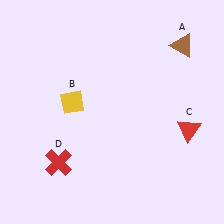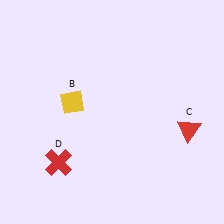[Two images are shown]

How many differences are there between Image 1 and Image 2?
There is 1 difference between the two images.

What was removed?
The brown triangle (A) was removed in Image 2.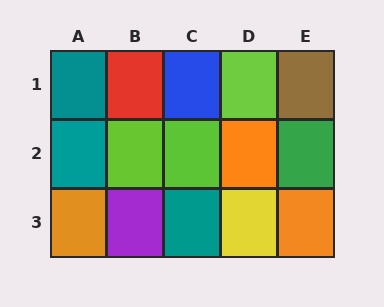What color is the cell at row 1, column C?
Blue.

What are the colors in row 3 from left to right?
Orange, purple, teal, yellow, orange.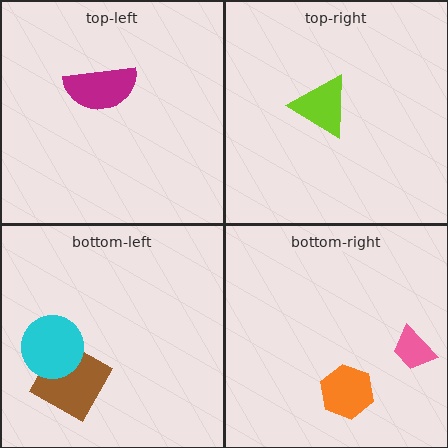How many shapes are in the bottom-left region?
2.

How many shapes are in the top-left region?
1.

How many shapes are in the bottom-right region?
2.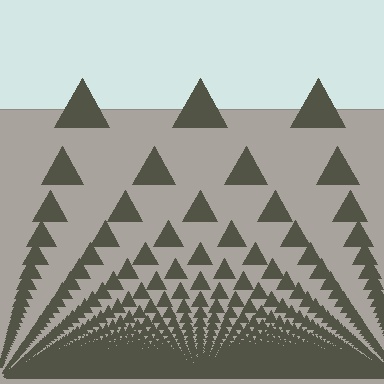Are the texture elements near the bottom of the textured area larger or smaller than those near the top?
Smaller. The gradient is inverted — elements near the bottom are smaller and denser.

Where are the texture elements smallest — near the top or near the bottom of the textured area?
Near the bottom.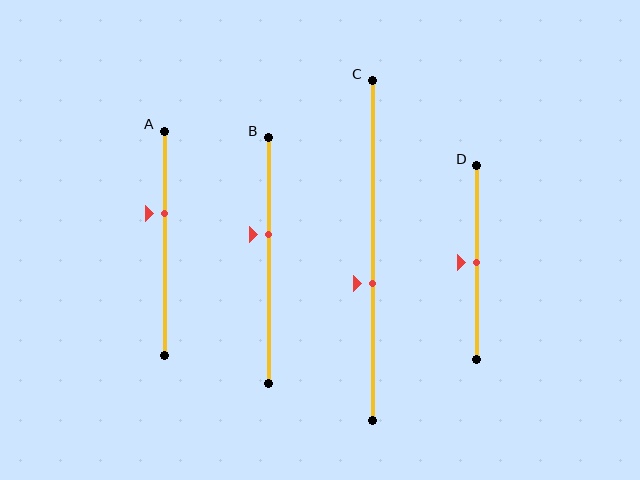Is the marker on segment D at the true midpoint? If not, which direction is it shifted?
Yes, the marker on segment D is at the true midpoint.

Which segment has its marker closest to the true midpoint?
Segment D has its marker closest to the true midpoint.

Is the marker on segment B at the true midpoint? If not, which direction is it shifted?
No, the marker on segment B is shifted upward by about 11% of the segment length.